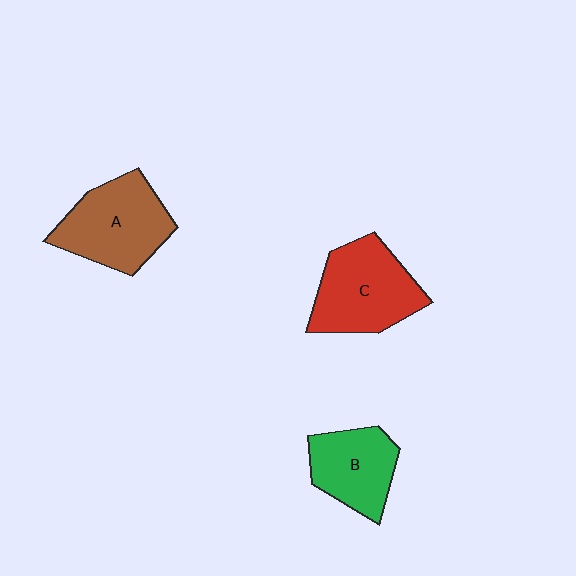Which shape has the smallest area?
Shape B (green).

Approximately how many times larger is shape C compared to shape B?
Approximately 1.3 times.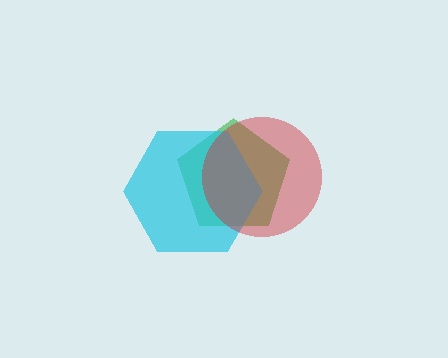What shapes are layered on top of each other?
The layered shapes are: a green pentagon, a cyan hexagon, a red circle.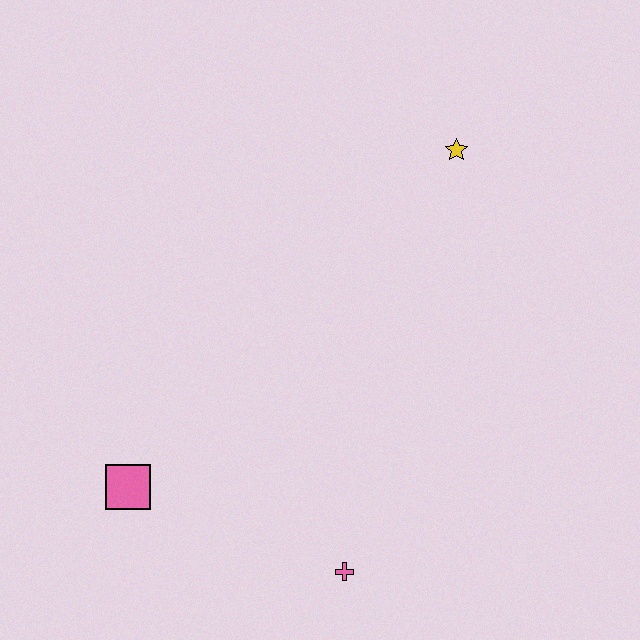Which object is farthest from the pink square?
The yellow star is farthest from the pink square.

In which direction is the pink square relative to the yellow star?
The pink square is below the yellow star.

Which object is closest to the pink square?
The pink cross is closest to the pink square.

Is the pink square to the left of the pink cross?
Yes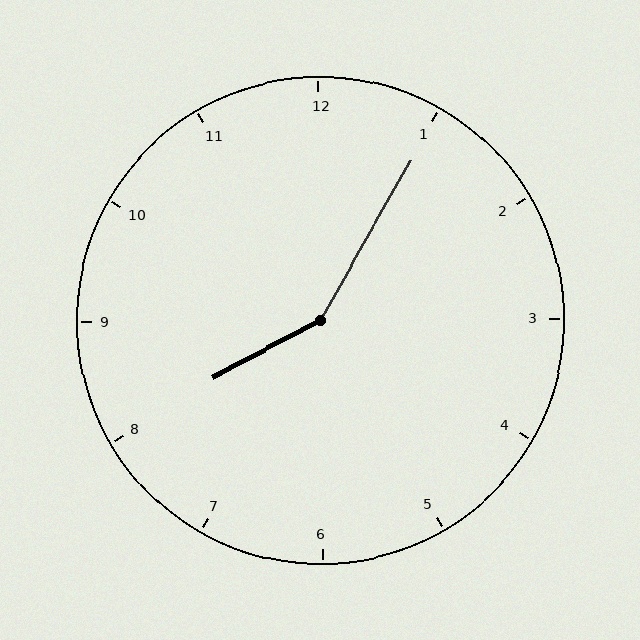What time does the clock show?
8:05.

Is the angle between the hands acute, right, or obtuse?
It is obtuse.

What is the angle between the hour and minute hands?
Approximately 148 degrees.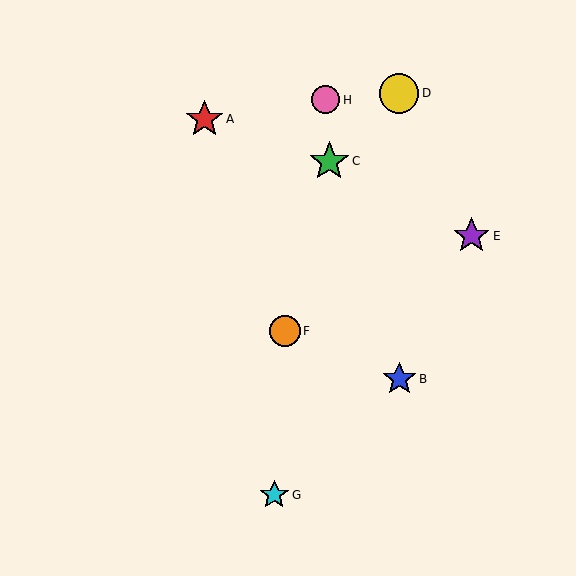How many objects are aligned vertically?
2 objects (B, D) are aligned vertically.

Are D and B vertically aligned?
Yes, both are at x≈399.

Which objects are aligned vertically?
Objects B, D are aligned vertically.